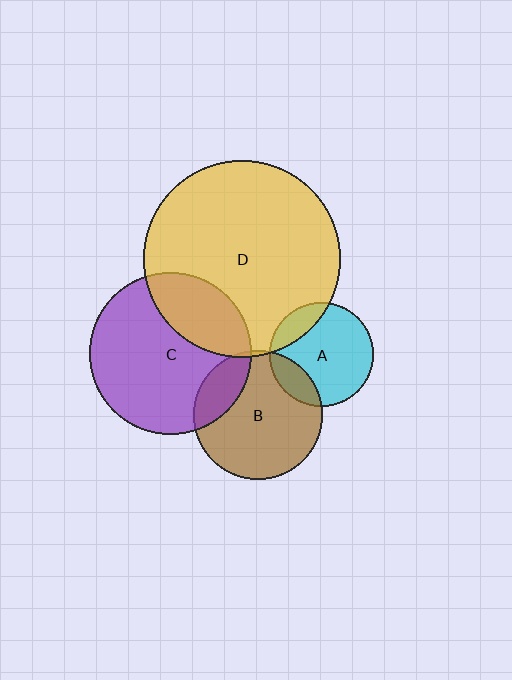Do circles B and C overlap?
Yes.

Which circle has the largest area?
Circle D (yellow).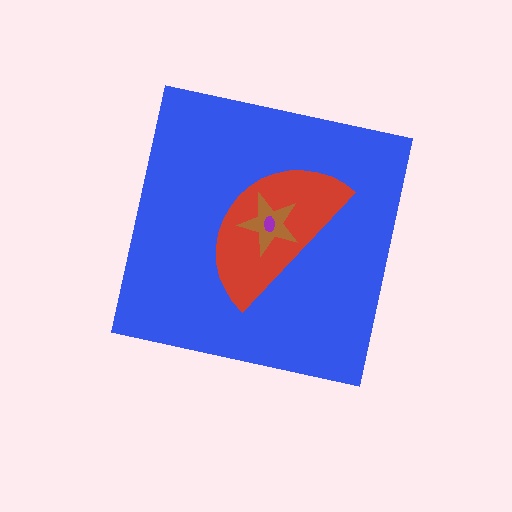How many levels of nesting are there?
4.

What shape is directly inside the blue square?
The red semicircle.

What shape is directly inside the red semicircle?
The brown star.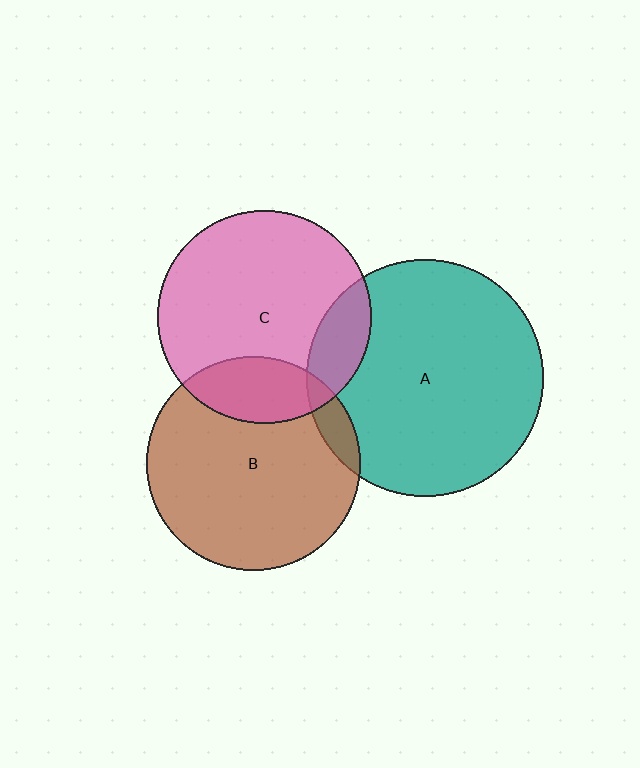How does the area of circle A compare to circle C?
Approximately 1.2 times.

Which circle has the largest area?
Circle A (teal).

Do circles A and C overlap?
Yes.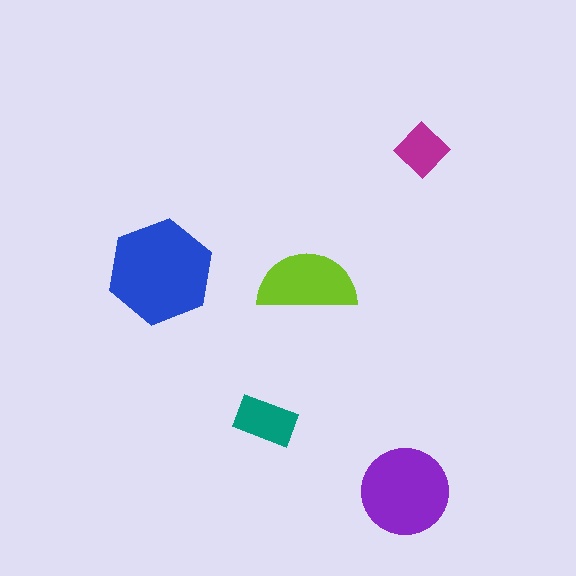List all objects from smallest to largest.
The magenta diamond, the teal rectangle, the lime semicircle, the purple circle, the blue hexagon.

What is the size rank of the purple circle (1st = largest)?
2nd.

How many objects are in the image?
There are 5 objects in the image.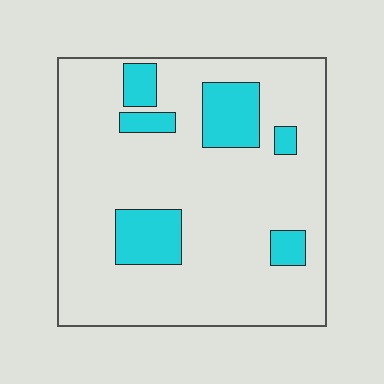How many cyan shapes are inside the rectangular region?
6.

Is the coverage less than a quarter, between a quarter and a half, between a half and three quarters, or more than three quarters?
Less than a quarter.